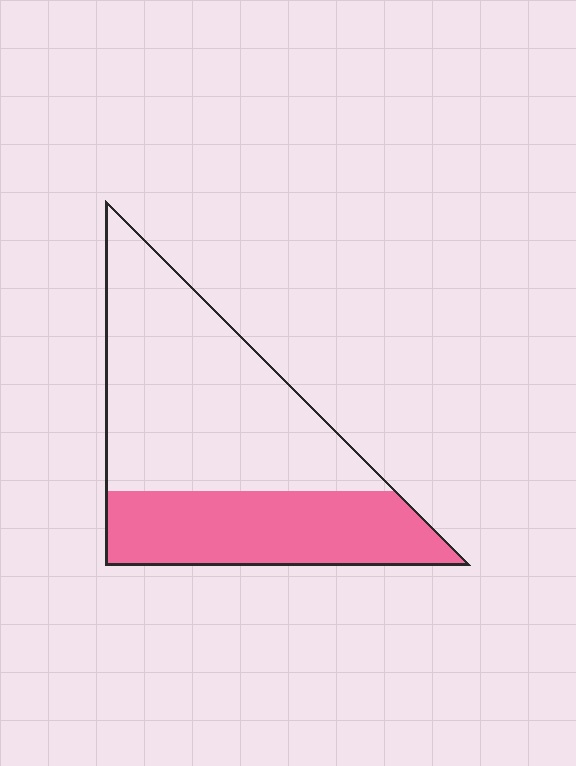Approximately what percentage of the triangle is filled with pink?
Approximately 35%.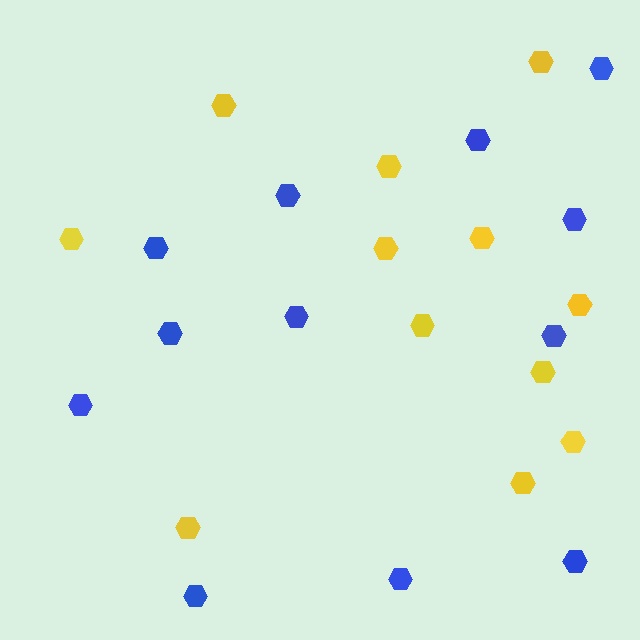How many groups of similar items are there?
There are 2 groups: one group of blue hexagons (12) and one group of yellow hexagons (12).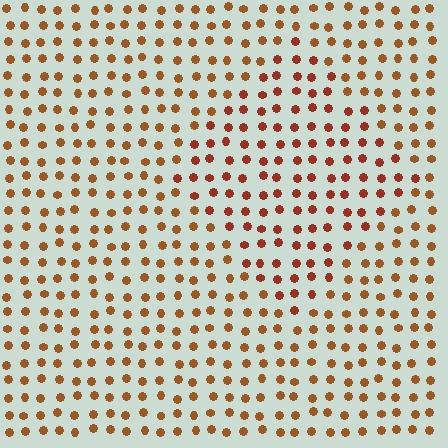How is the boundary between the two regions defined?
The boundary is defined purely by a slight shift in hue (about 21 degrees). Spacing, size, and orientation are identical on both sides.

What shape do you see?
I see a diamond.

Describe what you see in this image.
The image is filled with small brown elements in a uniform arrangement. A diamond-shaped region is visible where the elements are tinted to a slightly different hue, forming a subtle color boundary.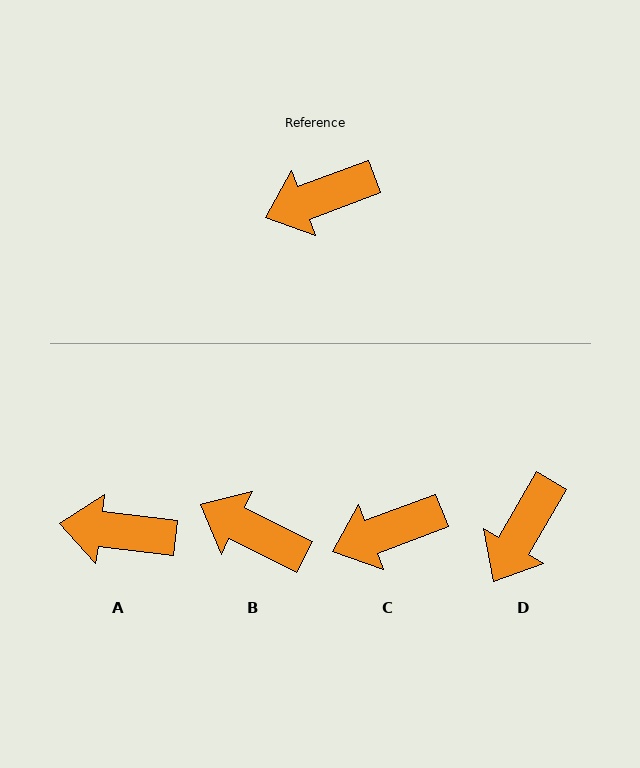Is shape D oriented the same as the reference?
No, it is off by about 39 degrees.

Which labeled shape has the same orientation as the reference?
C.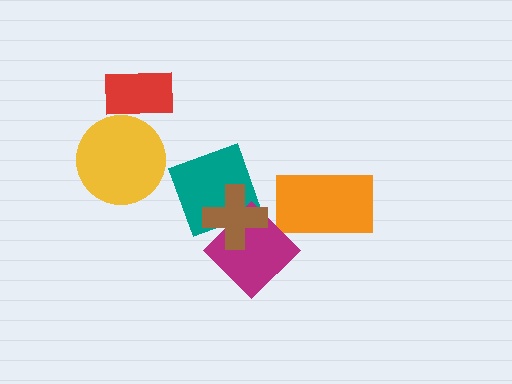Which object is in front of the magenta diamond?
The brown cross is in front of the magenta diamond.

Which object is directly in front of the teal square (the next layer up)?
The magenta diamond is directly in front of the teal square.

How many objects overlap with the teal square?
2 objects overlap with the teal square.